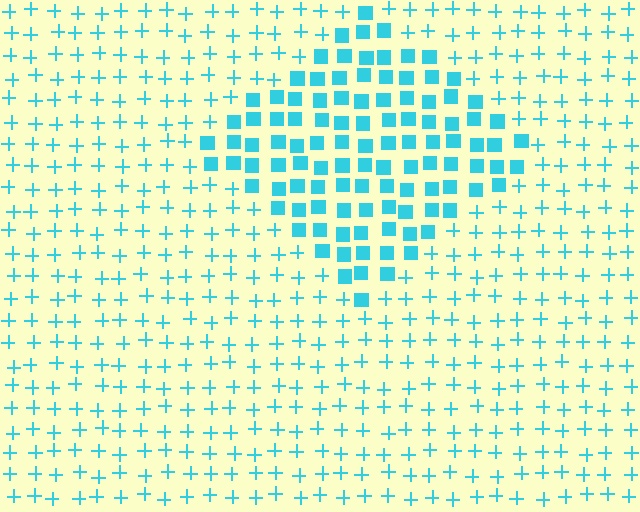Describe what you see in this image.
The image is filled with small cyan elements arranged in a uniform grid. A diamond-shaped region contains squares, while the surrounding area contains plus signs. The boundary is defined purely by the change in element shape.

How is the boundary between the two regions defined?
The boundary is defined by a change in element shape: squares inside vs. plus signs outside. All elements share the same color and spacing.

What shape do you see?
I see a diamond.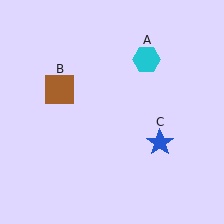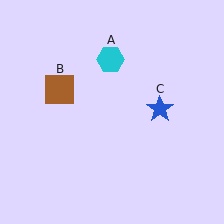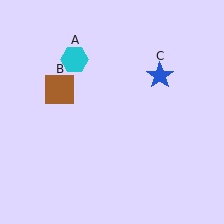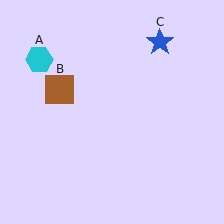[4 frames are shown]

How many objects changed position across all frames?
2 objects changed position: cyan hexagon (object A), blue star (object C).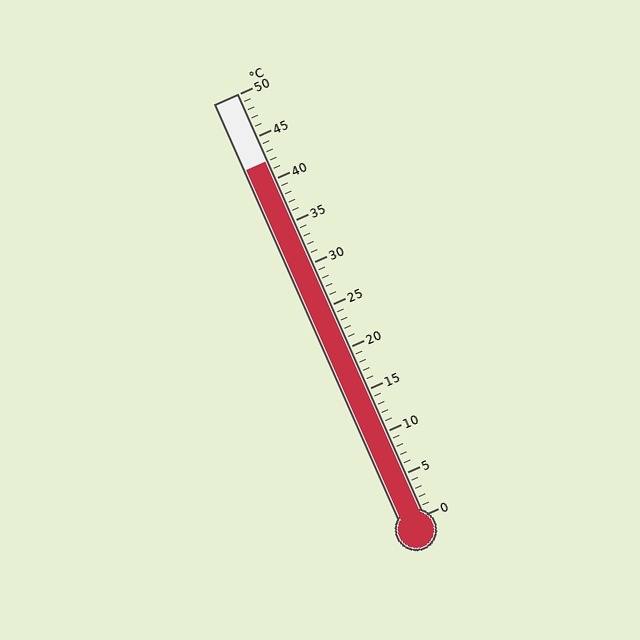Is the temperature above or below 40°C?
The temperature is above 40°C.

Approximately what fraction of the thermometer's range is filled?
The thermometer is filled to approximately 85% of its range.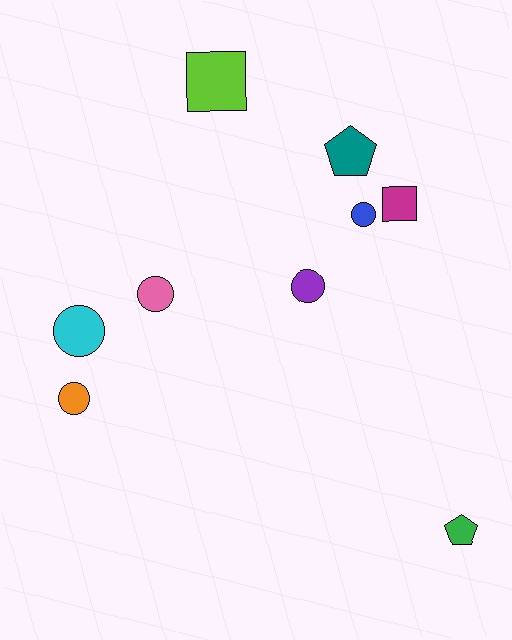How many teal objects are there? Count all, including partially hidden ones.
There is 1 teal object.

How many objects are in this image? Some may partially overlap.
There are 9 objects.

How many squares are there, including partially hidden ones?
There are 2 squares.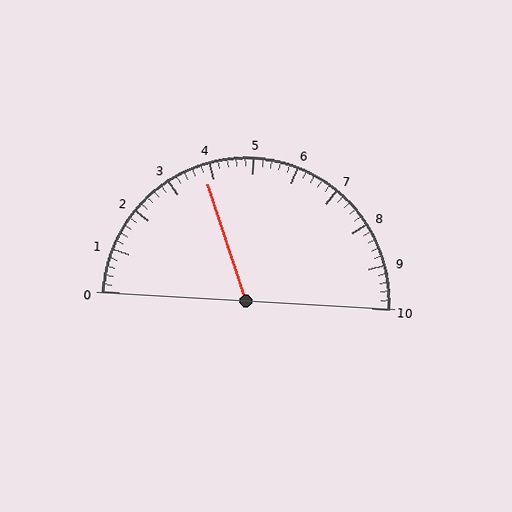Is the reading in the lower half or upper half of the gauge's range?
The reading is in the lower half of the range (0 to 10).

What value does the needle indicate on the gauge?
The needle indicates approximately 3.8.